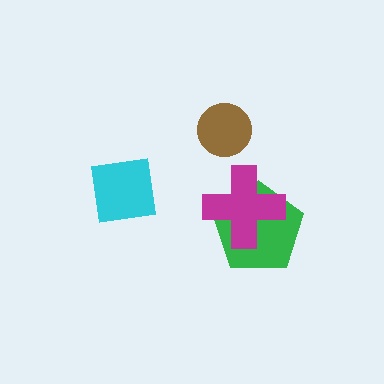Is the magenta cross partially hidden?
No, no other shape covers it.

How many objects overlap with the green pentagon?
1 object overlaps with the green pentagon.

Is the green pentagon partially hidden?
Yes, it is partially covered by another shape.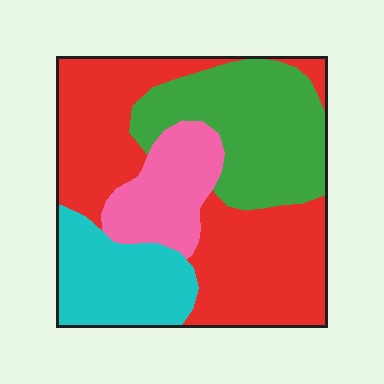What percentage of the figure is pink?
Pink takes up about one eighth (1/8) of the figure.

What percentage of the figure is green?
Green takes up about one quarter (1/4) of the figure.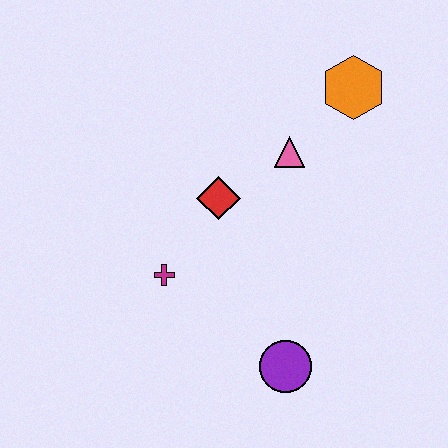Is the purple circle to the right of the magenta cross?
Yes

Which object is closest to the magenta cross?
The red diamond is closest to the magenta cross.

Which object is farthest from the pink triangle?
The purple circle is farthest from the pink triangle.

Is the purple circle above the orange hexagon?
No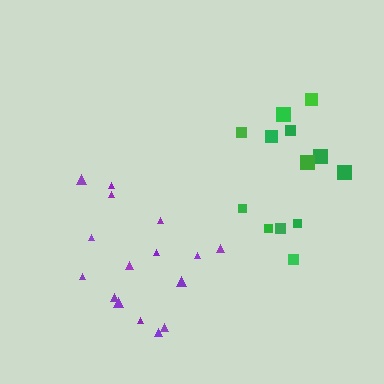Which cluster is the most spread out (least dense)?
Purple.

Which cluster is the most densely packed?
Green.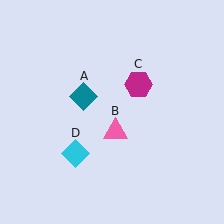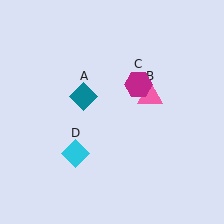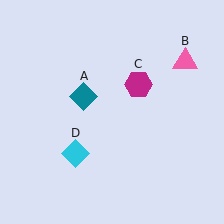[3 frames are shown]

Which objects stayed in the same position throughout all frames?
Teal diamond (object A) and magenta hexagon (object C) and cyan diamond (object D) remained stationary.